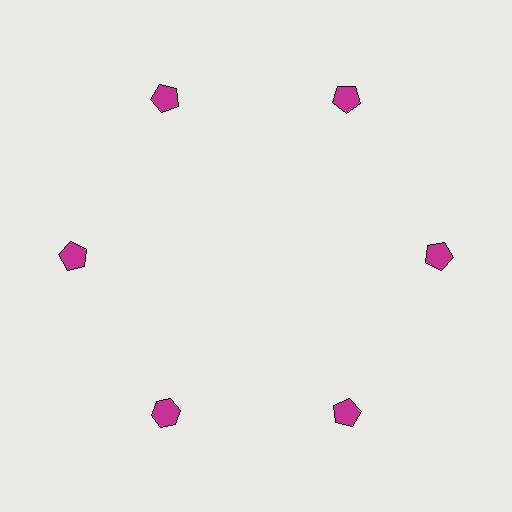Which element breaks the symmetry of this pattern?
The magenta hexagon at roughly the 7 o'clock position breaks the symmetry. All other shapes are magenta pentagons.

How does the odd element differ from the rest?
It has a different shape: hexagon instead of pentagon.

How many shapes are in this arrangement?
There are 6 shapes arranged in a ring pattern.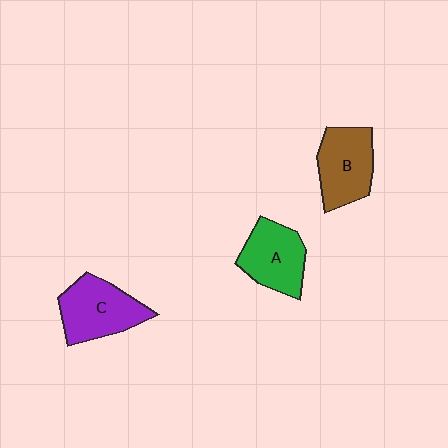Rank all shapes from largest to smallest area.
From largest to smallest: C (purple), B (brown), A (green).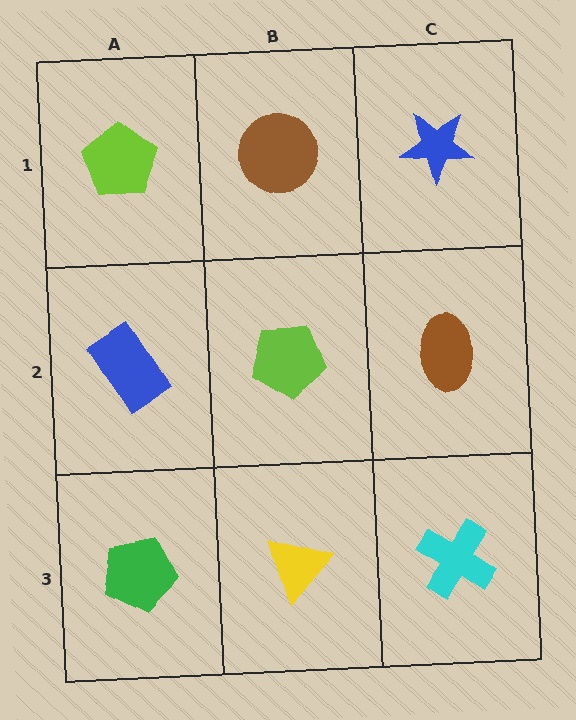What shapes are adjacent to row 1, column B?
A lime pentagon (row 2, column B), a lime pentagon (row 1, column A), a blue star (row 1, column C).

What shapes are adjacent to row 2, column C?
A blue star (row 1, column C), a cyan cross (row 3, column C), a lime pentagon (row 2, column B).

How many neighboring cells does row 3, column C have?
2.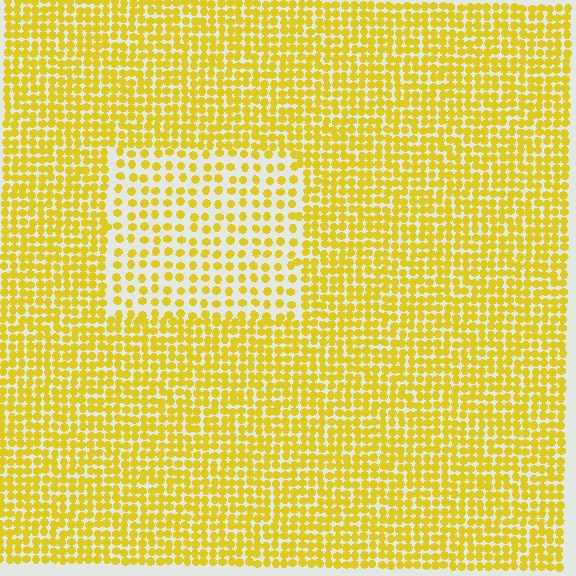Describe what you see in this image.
The image contains small yellow elements arranged at two different densities. A rectangle-shaped region is visible where the elements are less densely packed than the surrounding area.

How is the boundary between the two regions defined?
The boundary is defined by a change in element density (approximately 2.0x ratio). All elements are the same color, size, and shape.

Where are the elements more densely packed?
The elements are more densely packed outside the rectangle boundary.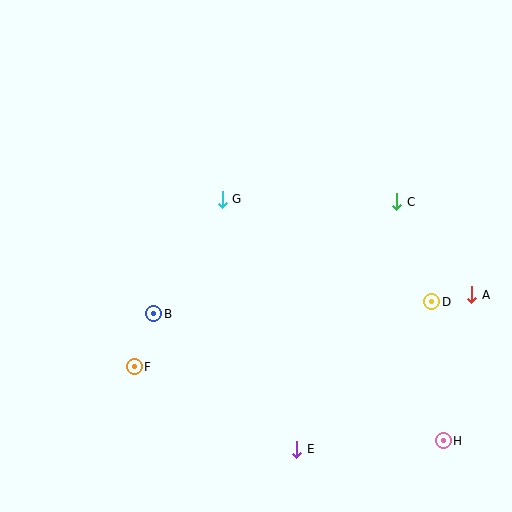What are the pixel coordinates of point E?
Point E is at (297, 449).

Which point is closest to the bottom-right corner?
Point H is closest to the bottom-right corner.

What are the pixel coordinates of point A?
Point A is at (472, 295).